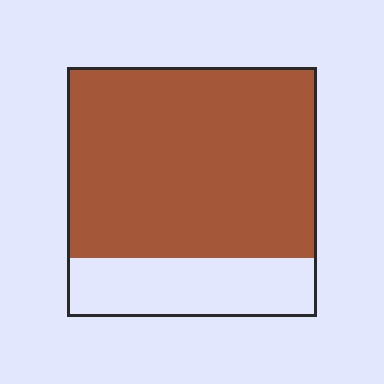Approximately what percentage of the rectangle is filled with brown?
Approximately 75%.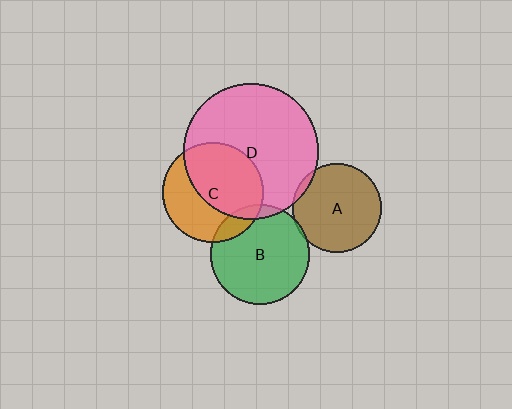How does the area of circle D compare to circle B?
Approximately 1.9 times.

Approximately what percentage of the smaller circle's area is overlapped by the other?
Approximately 5%.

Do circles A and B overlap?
Yes.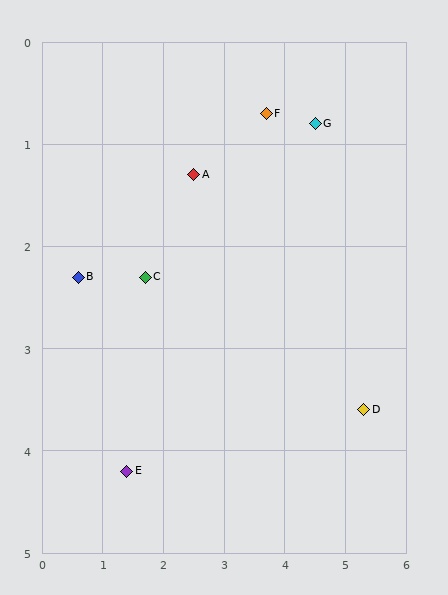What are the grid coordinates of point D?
Point D is at approximately (5.3, 3.6).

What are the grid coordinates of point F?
Point F is at approximately (3.7, 0.7).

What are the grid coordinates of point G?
Point G is at approximately (4.5, 0.8).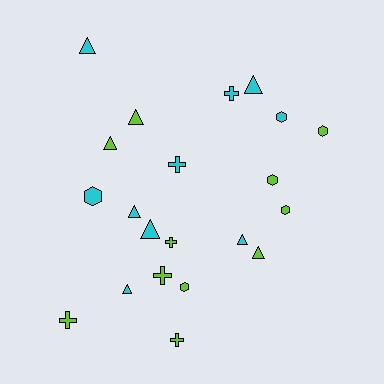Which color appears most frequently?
Lime, with 11 objects.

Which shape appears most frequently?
Triangle, with 9 objects.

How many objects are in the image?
There are 21 objects.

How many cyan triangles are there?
There are 6 cyan triangles.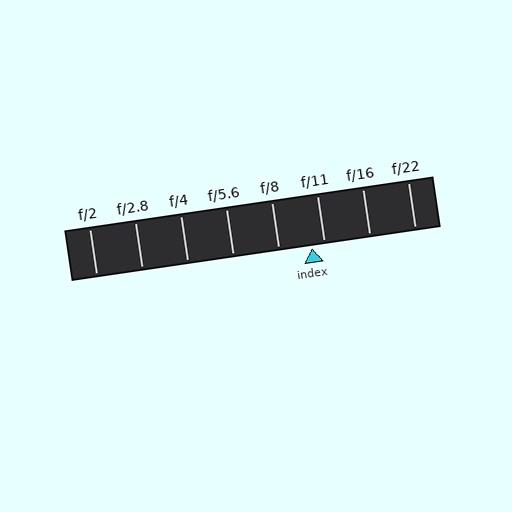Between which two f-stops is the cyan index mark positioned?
The index mark is between f/8 and f/11.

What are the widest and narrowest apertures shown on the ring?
The widest aperture shown is f/2 and the narrowest is f/22.